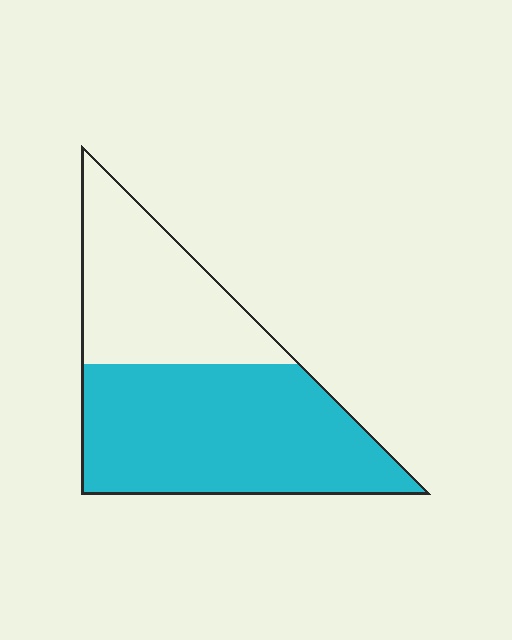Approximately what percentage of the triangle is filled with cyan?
Approximately 60%.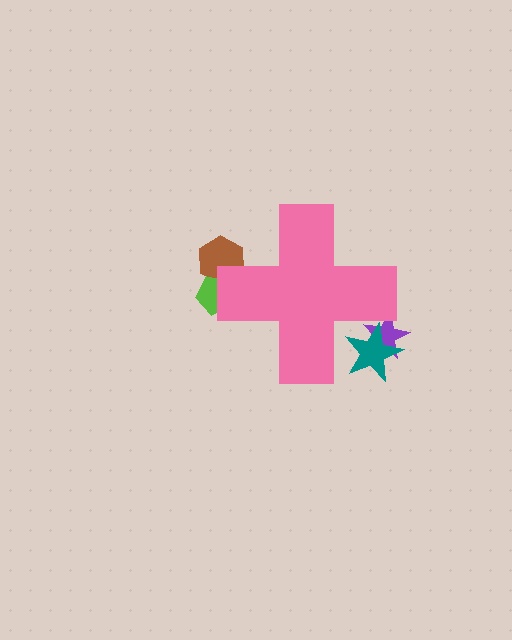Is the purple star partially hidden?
Yes, the purple star is partially hidden behind the pink cross.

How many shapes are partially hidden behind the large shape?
4 shapes are partially hidden.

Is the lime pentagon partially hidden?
Yes, the lime pentagon is partially hidden behind the pink cross.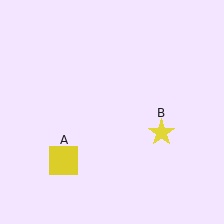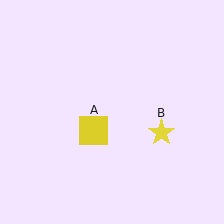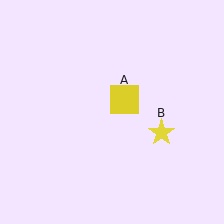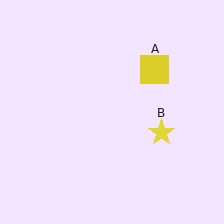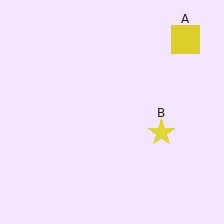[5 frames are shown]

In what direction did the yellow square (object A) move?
The yellow square (object A) moved up and to the right.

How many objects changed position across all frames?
1 object changed position: yellow square (object A).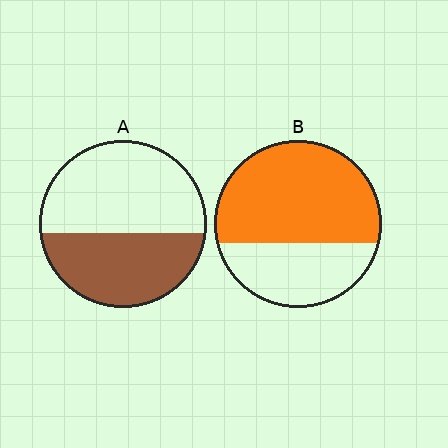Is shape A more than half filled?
No.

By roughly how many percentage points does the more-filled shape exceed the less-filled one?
By roughly 20 percentage points (B over A).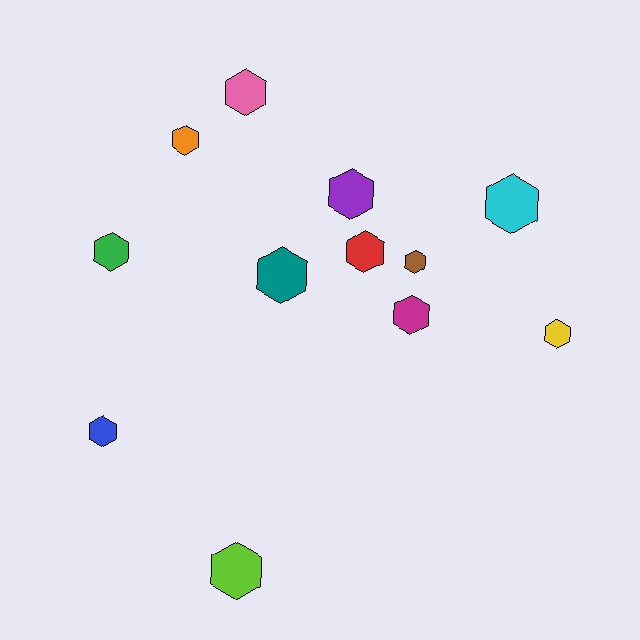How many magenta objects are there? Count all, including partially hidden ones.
There is 1 magenta object.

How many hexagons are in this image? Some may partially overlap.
There are 12 hexagons.